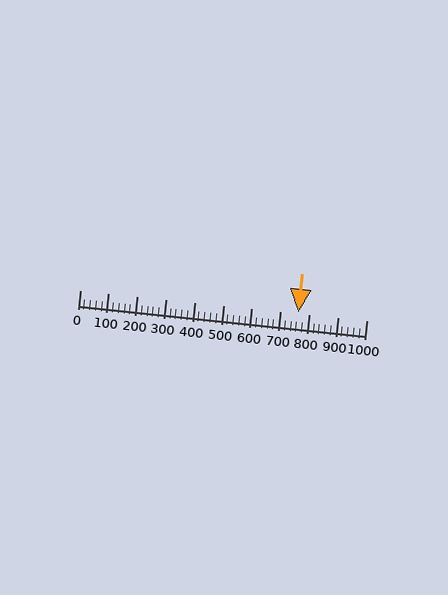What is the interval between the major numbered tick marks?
The major tick marks are spaced 100 units apart.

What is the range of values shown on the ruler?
The ruler shows values from 0 to 1000.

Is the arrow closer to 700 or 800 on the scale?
The arrow is closer to 800.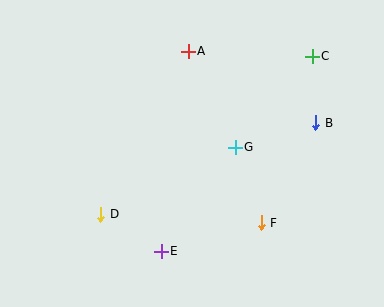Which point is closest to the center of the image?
Point G at (235, 147) is closest to the center.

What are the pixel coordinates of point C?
Point C is at (312, 56).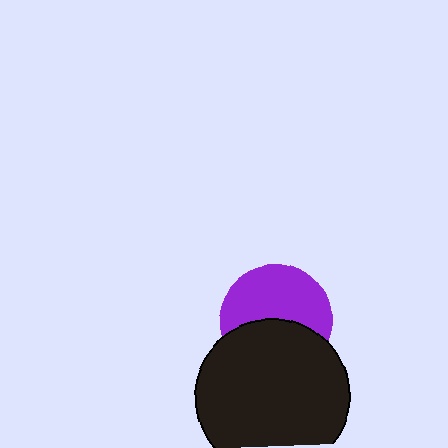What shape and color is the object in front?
The object in front is a black circle.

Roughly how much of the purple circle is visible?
About half of it is visible (roughly 55%).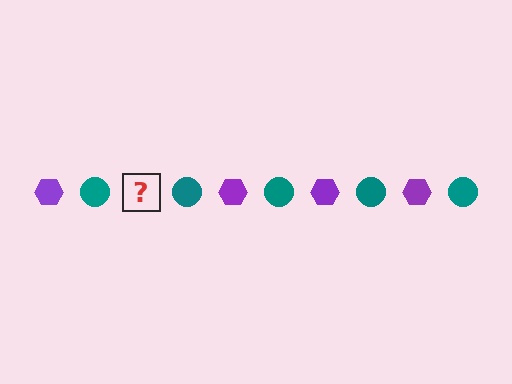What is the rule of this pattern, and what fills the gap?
The rule is that the pattern alternates between purple hexagon and teal circle. The gap should be filled with a purple hexagon.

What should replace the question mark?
The question mark should be replaced with a purple hexagon.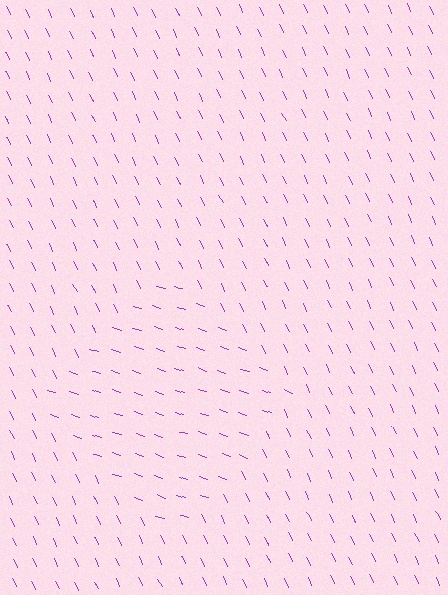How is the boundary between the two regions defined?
The boundary is defined purely by a change in line orientation (approximately 45 degrees difference). All lines are the same color and thickness.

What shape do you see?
I see a diamond.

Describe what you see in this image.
The image is filled with small purple line segments. A diamond region in the image has lines oriented differently from the surrounding lines, creating a visible texture boundary.